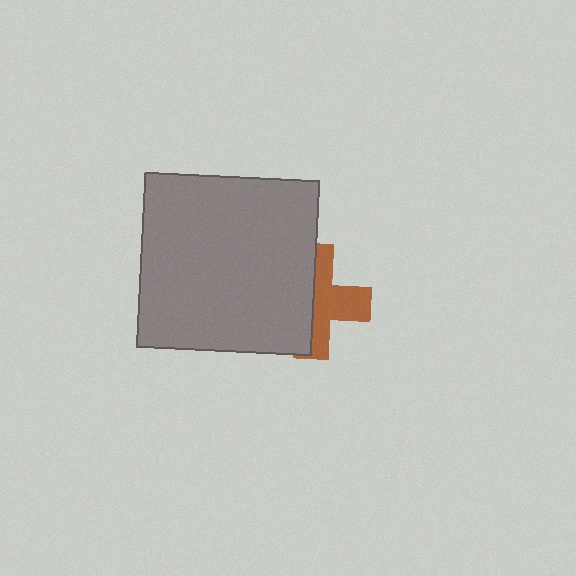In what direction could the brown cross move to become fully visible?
The brown cross could move right. That would shift it out from behind the gray square entirely.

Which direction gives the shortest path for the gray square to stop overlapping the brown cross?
Moving left gives the shortest separation.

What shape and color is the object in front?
The object in front is a gray square.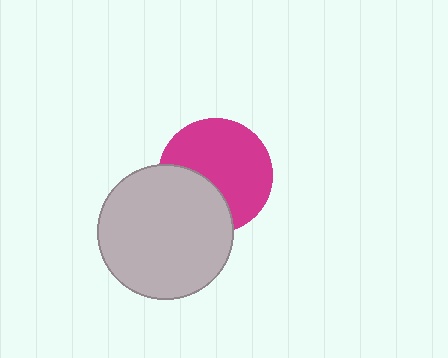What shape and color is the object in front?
The object in front is a light gray circle.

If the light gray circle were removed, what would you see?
You would see the complete magenta circle.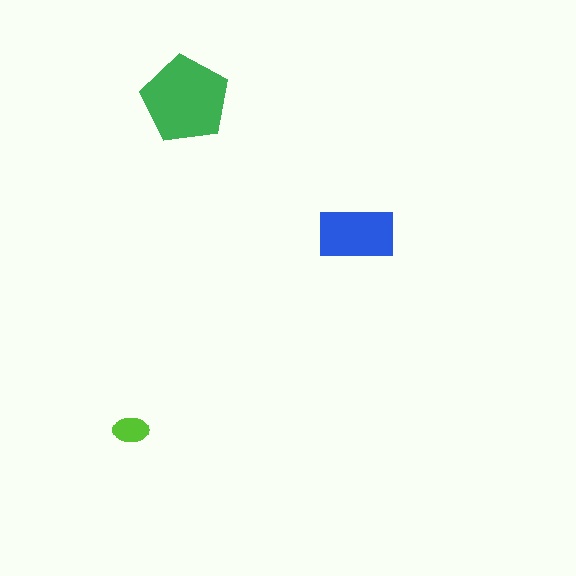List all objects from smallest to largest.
The lime ellipse, the blue rectangle, the green pentagon.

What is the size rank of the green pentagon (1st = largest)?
1st.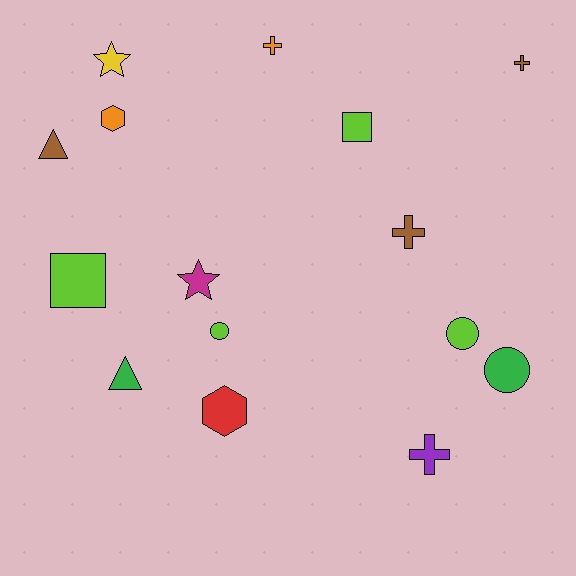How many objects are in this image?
There are 15 objects.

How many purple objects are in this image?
There is 1 purple object.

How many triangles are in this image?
There are 2 triangles.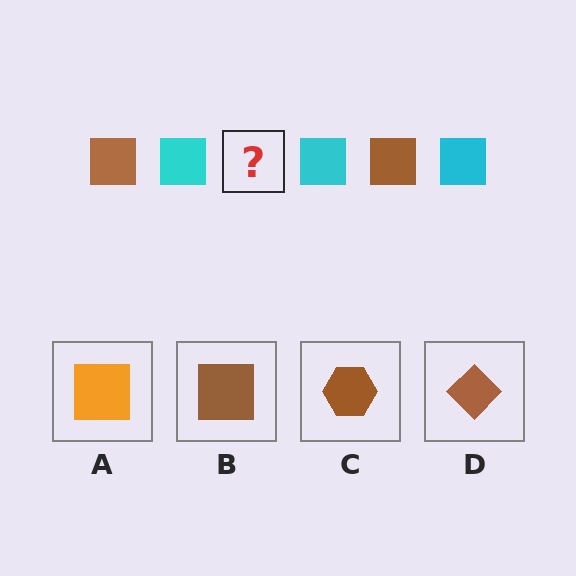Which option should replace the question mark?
Option B.